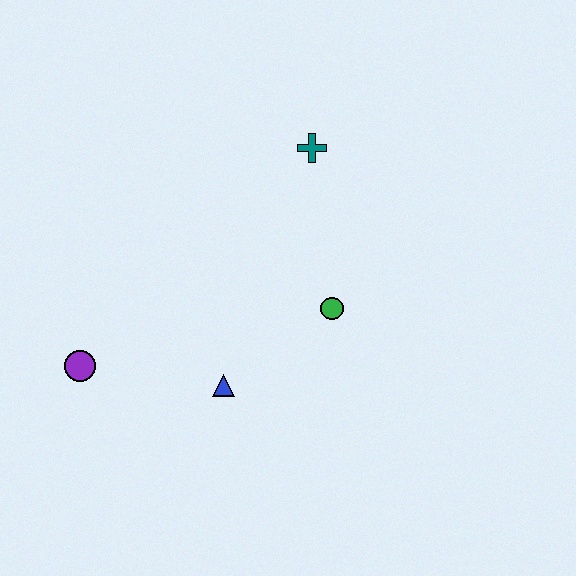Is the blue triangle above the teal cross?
No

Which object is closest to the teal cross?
The green circle is closest to the teal cross.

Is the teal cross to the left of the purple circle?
No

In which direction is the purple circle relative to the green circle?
The purple circle is to the left of the green circle.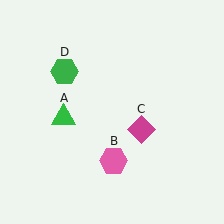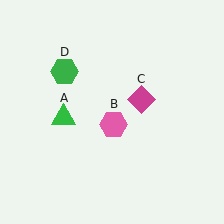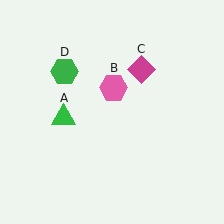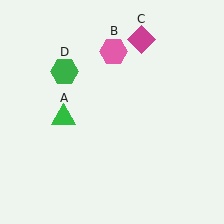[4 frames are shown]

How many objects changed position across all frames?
2 objects changed position: pink hexagon (object B), magenta diamond (object C).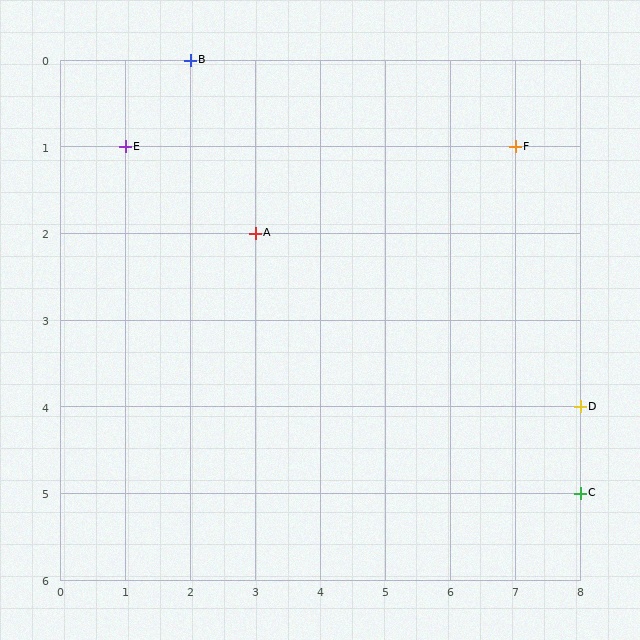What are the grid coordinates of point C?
Point C is at grid coordinates (8, 5).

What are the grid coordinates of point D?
Point D is at grid coordinates (8, 4).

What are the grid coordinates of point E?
Point E is at grid coordinates (1, 1).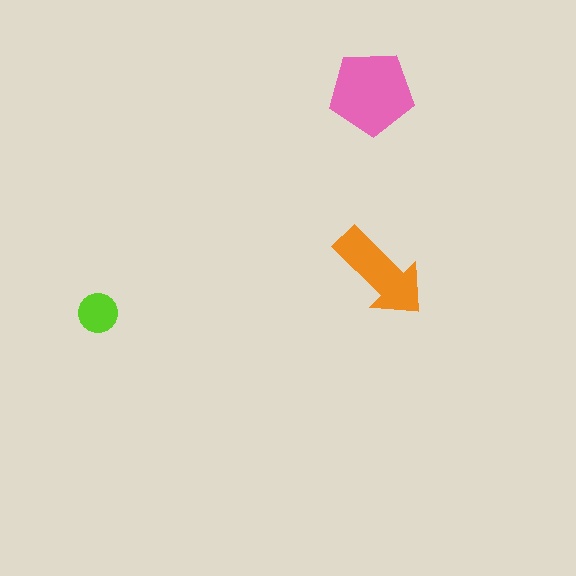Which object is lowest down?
The lime circle is bottommost.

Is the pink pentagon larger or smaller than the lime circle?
Larger.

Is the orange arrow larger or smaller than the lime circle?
Larger.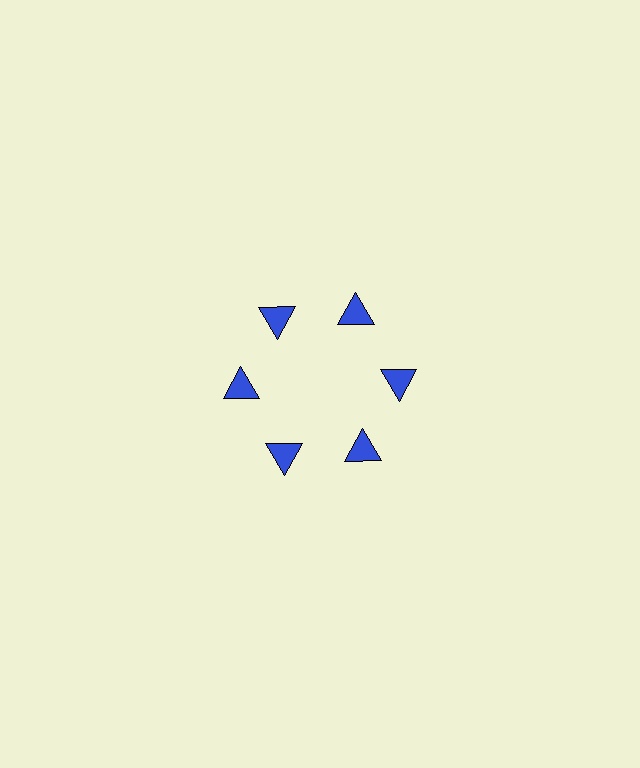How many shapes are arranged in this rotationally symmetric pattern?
There are 6 shapes, arranged in 6 groups of 1.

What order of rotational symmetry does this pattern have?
This pattern has 6-fold rotational symmetry.